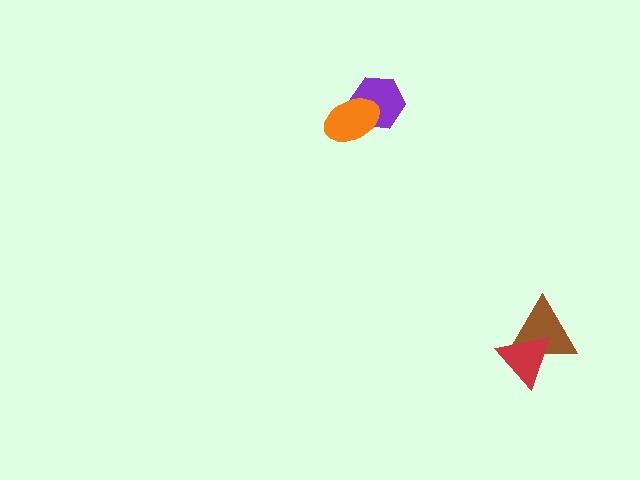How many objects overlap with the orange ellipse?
1 object overlaps with the orange ellipse.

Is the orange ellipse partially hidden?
No, no other shape covers it.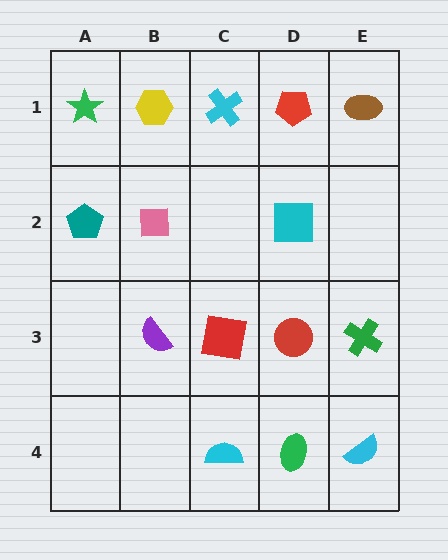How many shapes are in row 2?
3 shapes.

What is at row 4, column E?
A cyan semicircle.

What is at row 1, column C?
A cyan cross.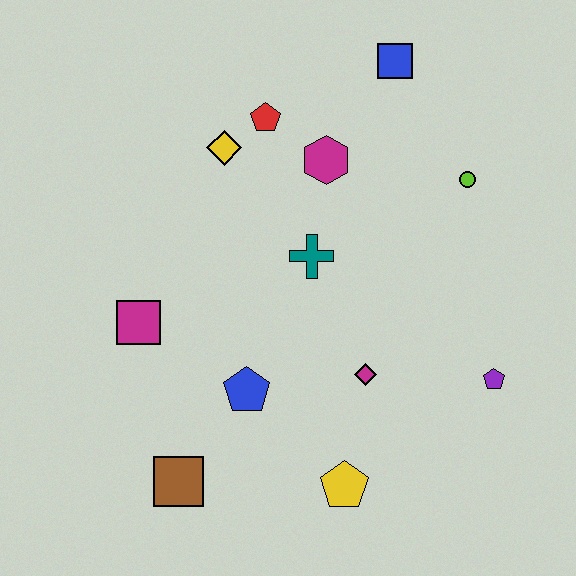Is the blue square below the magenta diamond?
No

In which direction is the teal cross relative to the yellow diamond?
The teal cross is below the yellow diamond.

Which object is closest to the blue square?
The magenta hexagon is closest to the blue square.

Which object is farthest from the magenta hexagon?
The brown square is farthest from the magenta hexagon.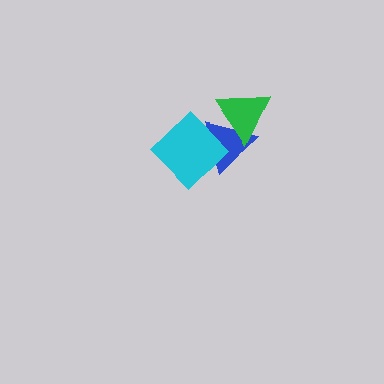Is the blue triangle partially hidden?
Yes, it is partially covered by another shape.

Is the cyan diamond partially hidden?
No, no other shape covers it.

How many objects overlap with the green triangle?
1 object overlaps with the green triangle.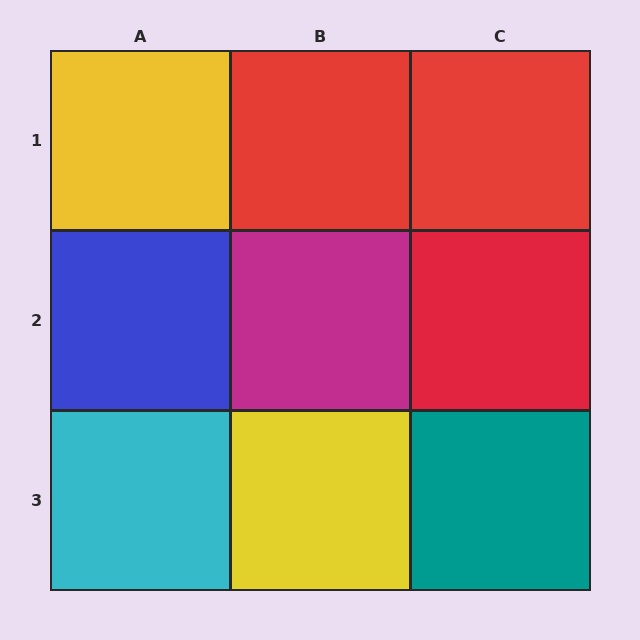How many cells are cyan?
1 cell is cyan.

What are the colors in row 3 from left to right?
Cyan, yellow, teal.